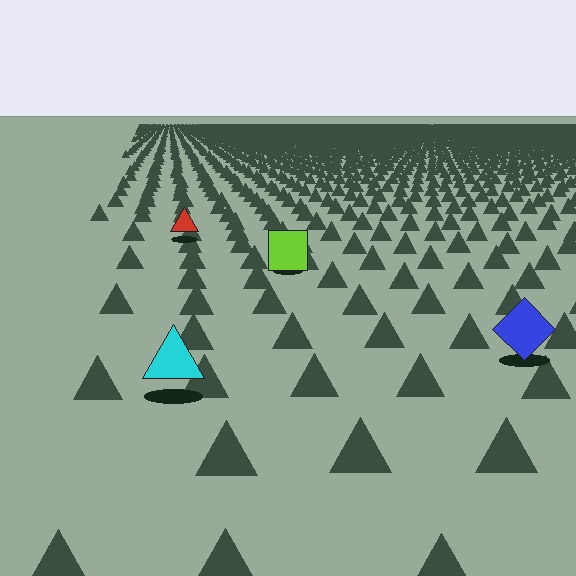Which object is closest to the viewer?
The cyan triangle is closest. The texture marks near it are larger and more spread out.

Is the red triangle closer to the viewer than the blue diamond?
No. The blue diamond is closer — you can tell from the texture gradient: the ground texture is coarser near it.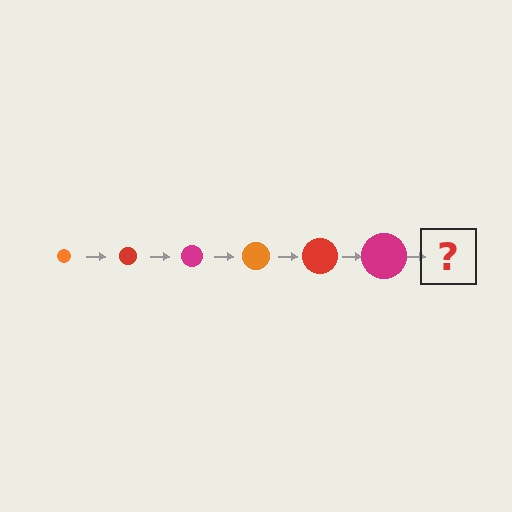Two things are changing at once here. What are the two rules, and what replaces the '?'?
The two rules are that the circle grows larger each step and the color cycles through orange, red, and magenta. The '?' should be an orange circle, larger than the previous one.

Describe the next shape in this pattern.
It should be an orange circle, larger than the previous one.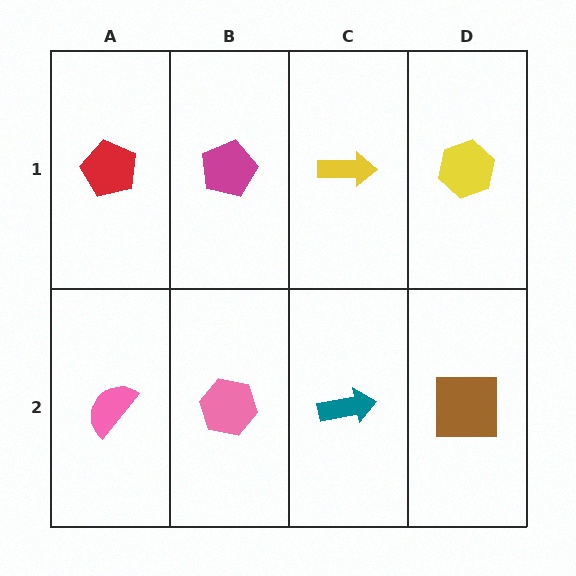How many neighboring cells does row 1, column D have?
2.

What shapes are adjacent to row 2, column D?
A yellow hexagon (row 1, column D), a teal arrow (row 2, column C).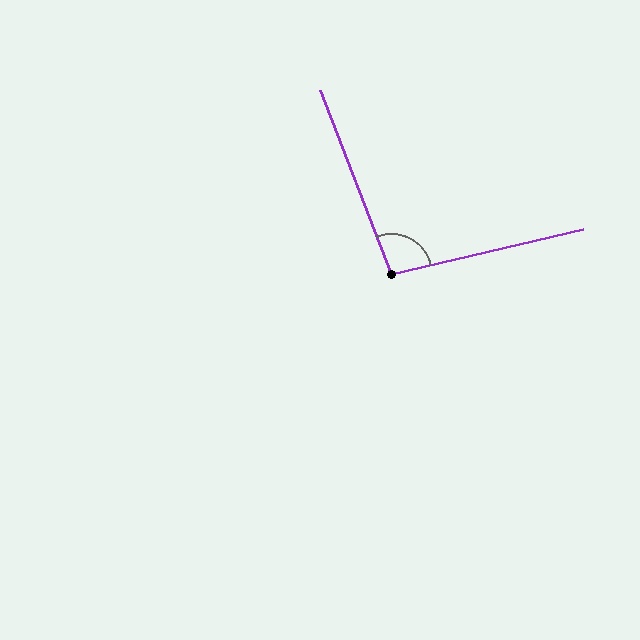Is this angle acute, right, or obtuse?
It is obtuse.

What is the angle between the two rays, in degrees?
Approximately 98 degrees.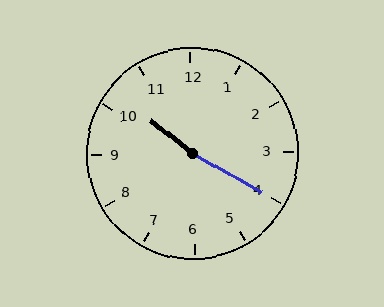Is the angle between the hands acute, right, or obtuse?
It is obtuse.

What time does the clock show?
10:20.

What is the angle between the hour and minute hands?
Approximately 170 degrees.